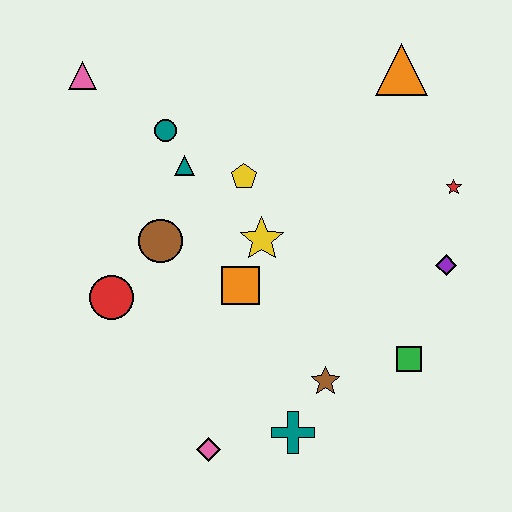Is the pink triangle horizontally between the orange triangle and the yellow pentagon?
No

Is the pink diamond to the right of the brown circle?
Yes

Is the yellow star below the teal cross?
No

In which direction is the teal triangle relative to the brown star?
The teal triangle is above the brown star.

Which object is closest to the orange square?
The yellow star is closest to the orange square.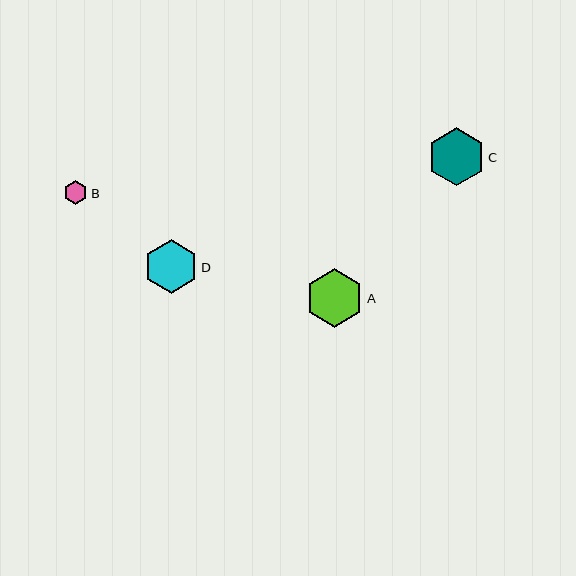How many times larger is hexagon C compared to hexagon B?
Hexagon C is approximately 2.4 times the size of hexagon B.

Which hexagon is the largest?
Hexagon A is the largest with a size of approximately 58 pixels.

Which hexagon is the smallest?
Hexagon B is the smallest with a size of approximately 24 pixels.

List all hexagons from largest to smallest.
From largest to smallest: A, C, D, B.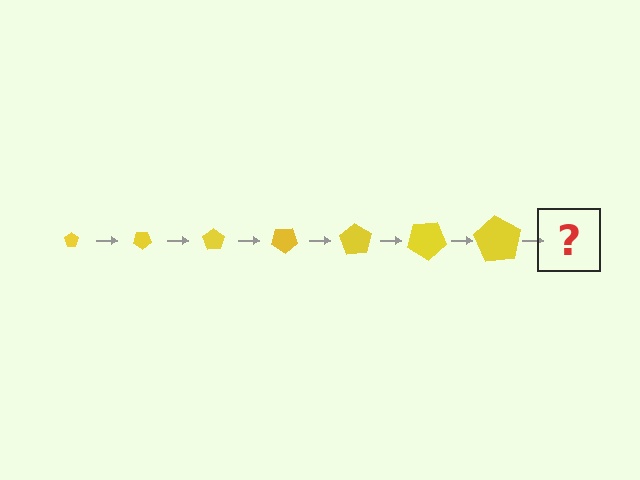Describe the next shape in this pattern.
It should be a pentagon, larger than the previous one and rotated 245 degrees from the start.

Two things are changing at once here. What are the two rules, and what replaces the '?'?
The two rules are that the pentagon grows larger each step and it rotates 35 degrees each step. The '?' should be a pentagon, larger than the previous one and rotated 245 degrees from the start.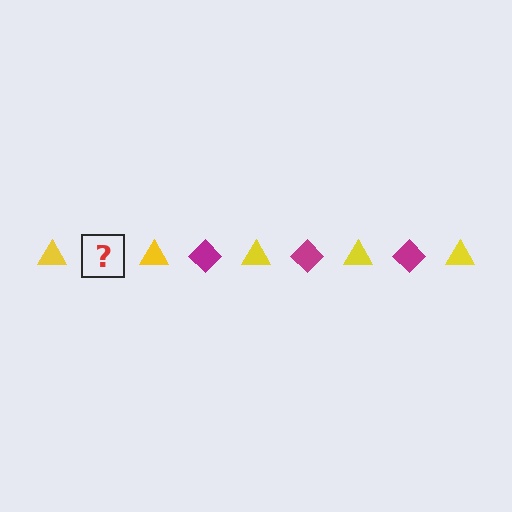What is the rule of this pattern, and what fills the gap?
The rule is that the pattern alternates between yellow triangle and magenta diamond. The gap should be filled with a magenta diamond.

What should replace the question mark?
The question mark should be replaced with a magenta diamond.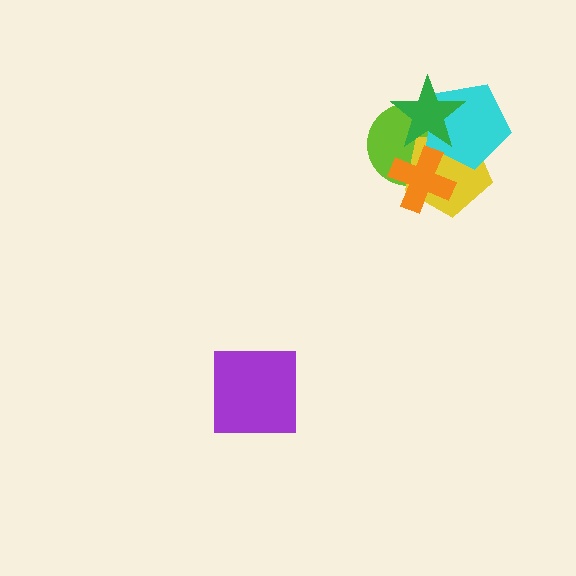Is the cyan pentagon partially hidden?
Yes, it is partially covered by another shape.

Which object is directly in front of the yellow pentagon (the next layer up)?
The cyan pentagon is directly in front of the yellow pentagon.